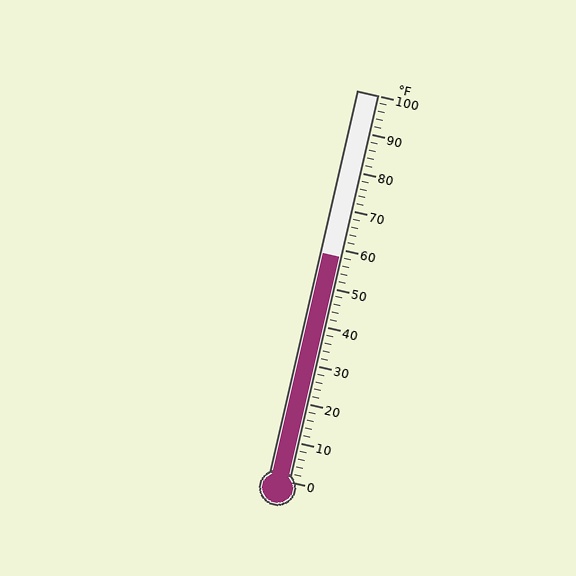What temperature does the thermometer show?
The thermometer shows approximately 58°F.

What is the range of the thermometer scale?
The thermometer scale ranges from 0°F to 100°F.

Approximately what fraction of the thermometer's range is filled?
The thermometer is filled to approximately 60% of its range.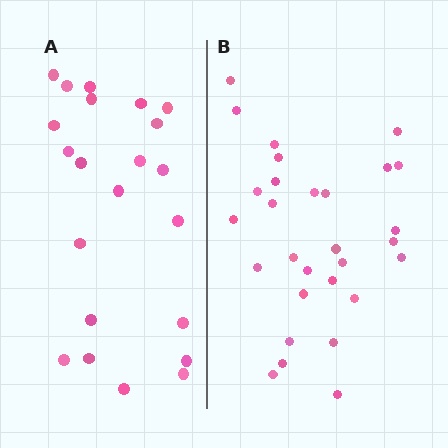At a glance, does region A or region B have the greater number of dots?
Region B (the right region) has more dots.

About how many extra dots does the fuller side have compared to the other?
Region B has roughly 8 or so more dots than region A.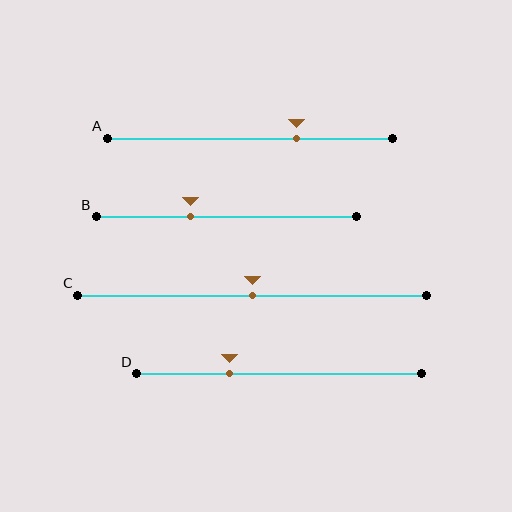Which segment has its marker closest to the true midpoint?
Segment C has its marker closest to the true midpoint.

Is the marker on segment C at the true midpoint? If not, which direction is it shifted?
Yes, the marker on segment C is at the true midpoint.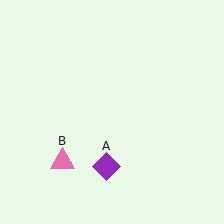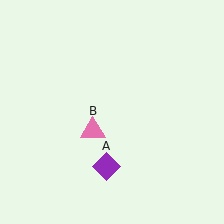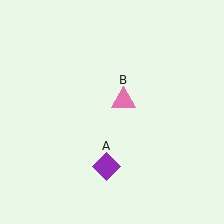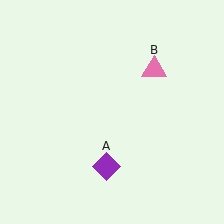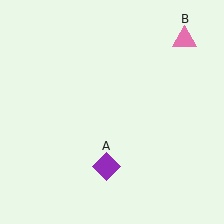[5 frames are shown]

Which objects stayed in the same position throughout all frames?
Purple diamond (object A) remained stationary.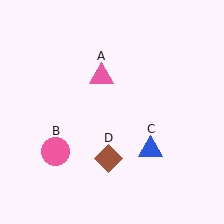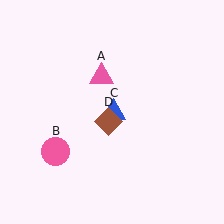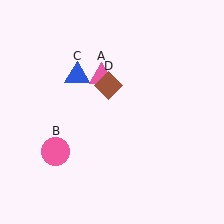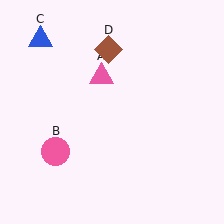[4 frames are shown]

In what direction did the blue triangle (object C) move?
The blue triangle (object C) moved up and to the left.